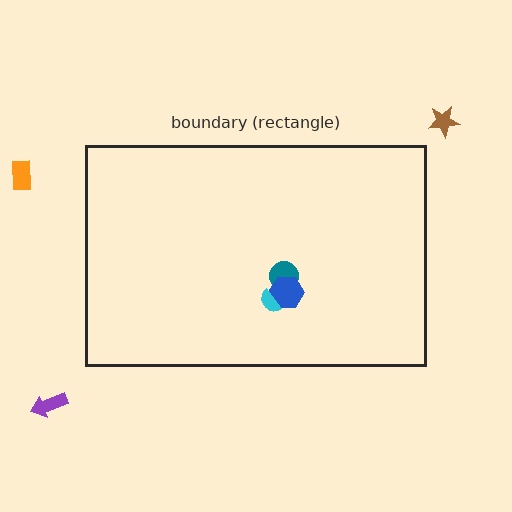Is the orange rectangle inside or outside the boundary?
Outside.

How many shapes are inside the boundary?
3 inside, 3 outside.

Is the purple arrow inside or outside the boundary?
Outside.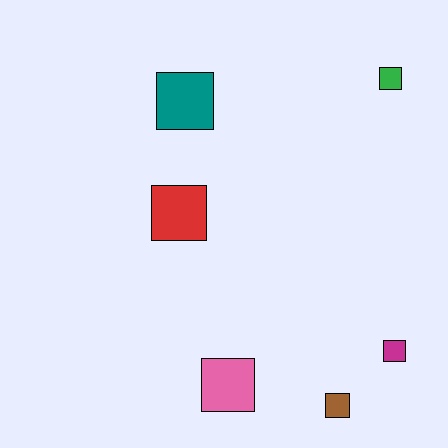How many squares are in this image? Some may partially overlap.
There are 6 squares.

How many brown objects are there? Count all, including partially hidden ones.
There is 1 brown object.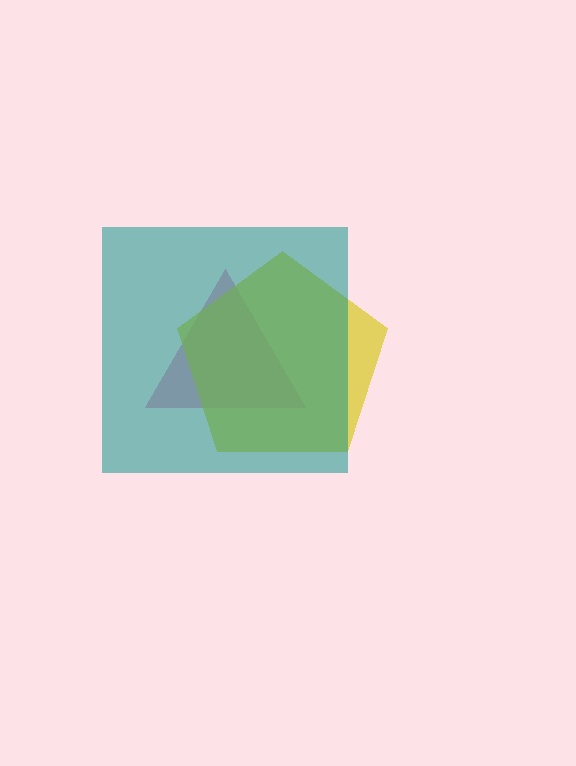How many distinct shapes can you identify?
There are 3 distinct shapes: a pink triangle, a yellow pentagon, a teal square.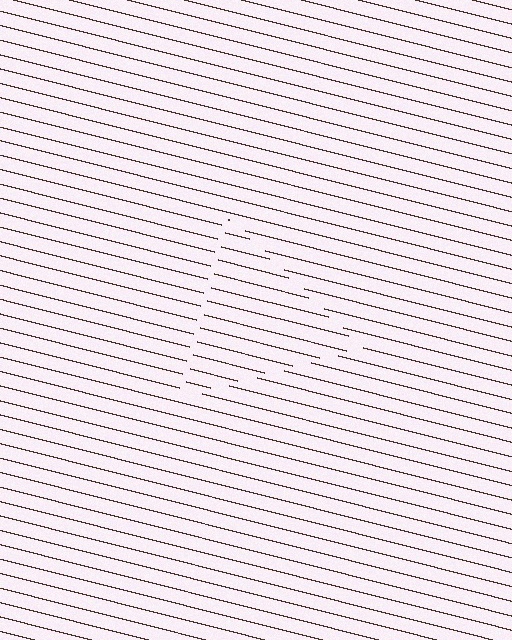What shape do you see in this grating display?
An illusory triangle. The interior of the shape contains the same grating, shifted by half a period — the contour is defined by the phase discontinuity where line-ends from the inner and outer gratings abut.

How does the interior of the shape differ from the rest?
The interior of the shape contains the same grating, shifted by half a period — the contour is defined by the phase discontinuity where line-ends from the inner and outer gratings abut.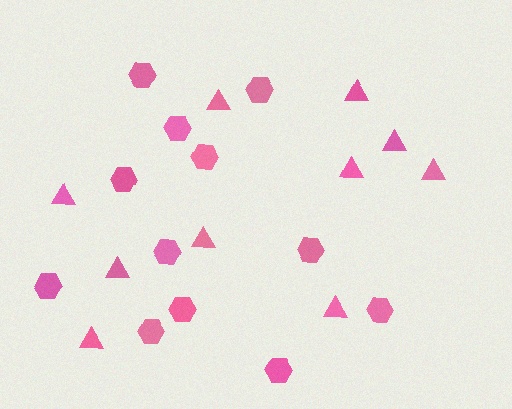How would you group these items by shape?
There are 2 groups: one group of hexagons (12) and one group of triangles (10).